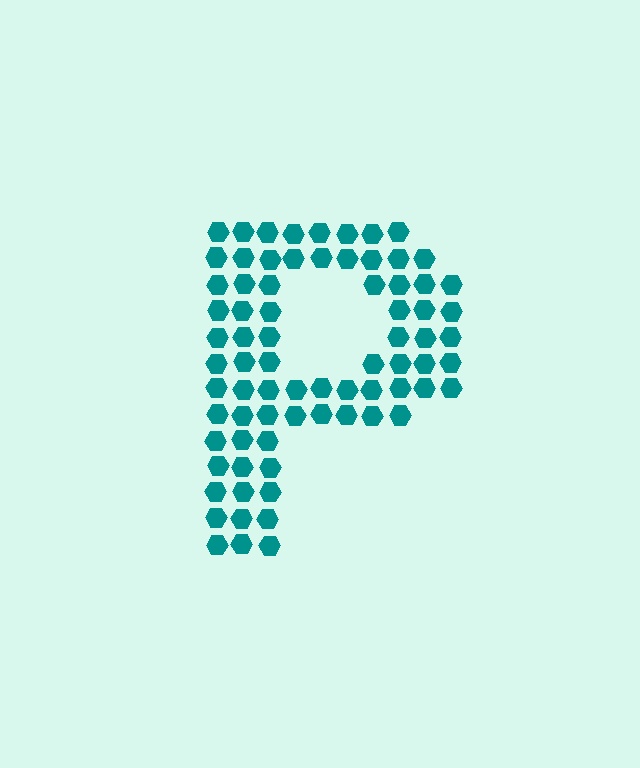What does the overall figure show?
The overall figure shows the letter P.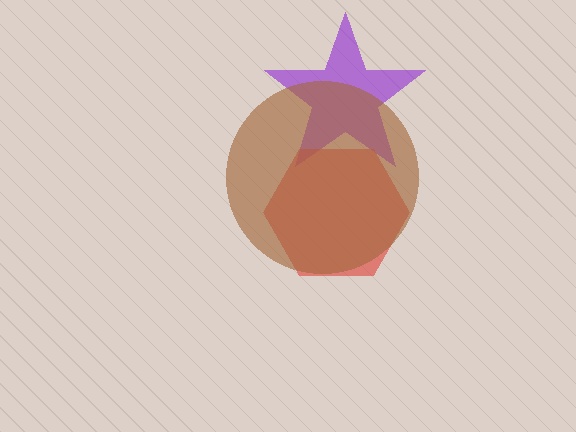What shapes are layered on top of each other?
The layered shapes are: a purple star, a red hexagon, a brown circle.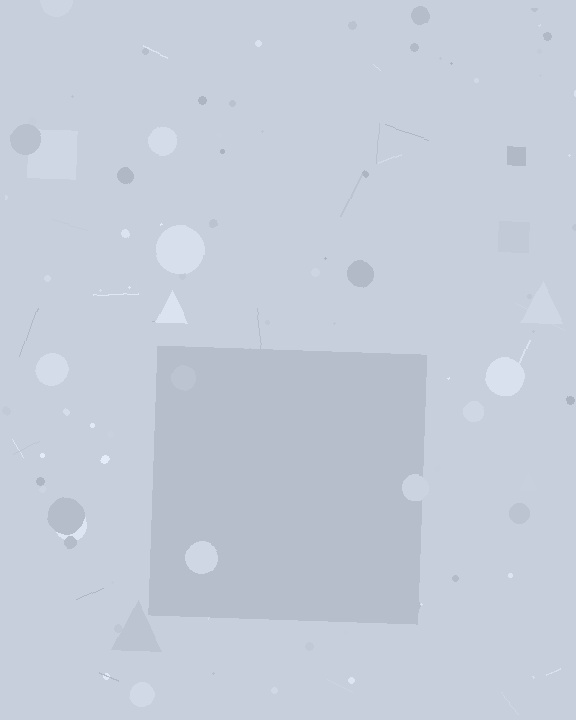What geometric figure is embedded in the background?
A square is embedded in the background.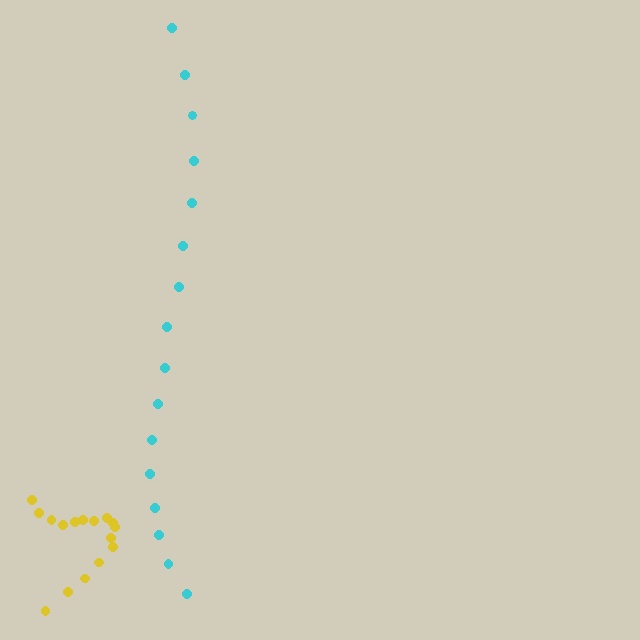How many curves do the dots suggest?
There are 2 distinct paths.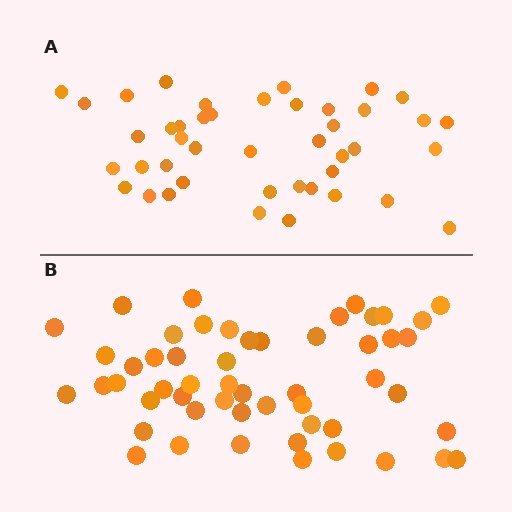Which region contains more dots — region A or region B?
Region B (the bottom region) has more dots.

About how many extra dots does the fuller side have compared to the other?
Region B has roughly 10 or so more dots than region A.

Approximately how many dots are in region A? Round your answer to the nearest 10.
About 40 dots. (The exact count is 43, which rounds to 40.)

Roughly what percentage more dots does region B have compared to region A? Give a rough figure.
About 25% more.